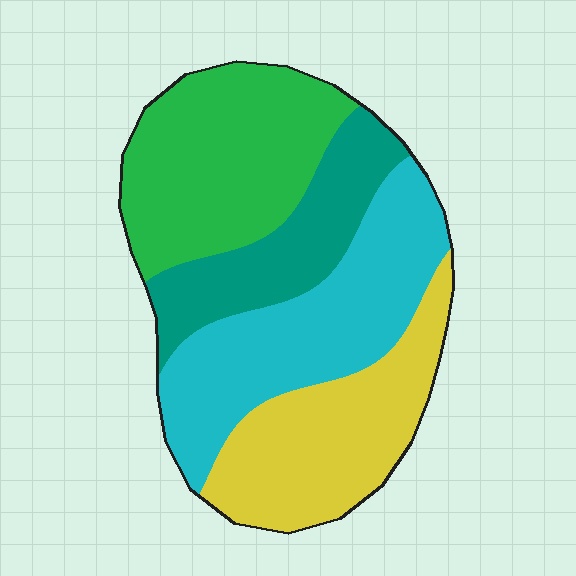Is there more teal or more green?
Green.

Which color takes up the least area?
Teal, at roughly 20%.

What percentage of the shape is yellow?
Yellow covers about 25% of the shape.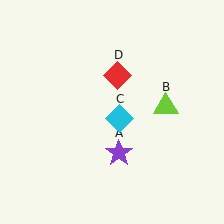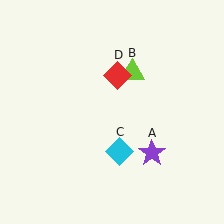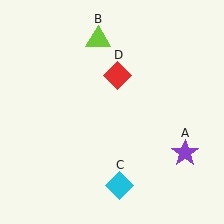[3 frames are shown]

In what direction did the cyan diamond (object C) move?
The cyan diamond (object C) moved down.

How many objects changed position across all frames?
3 objects changed position: purple star (object A), lime triangle (object B), cyan diamond (object C).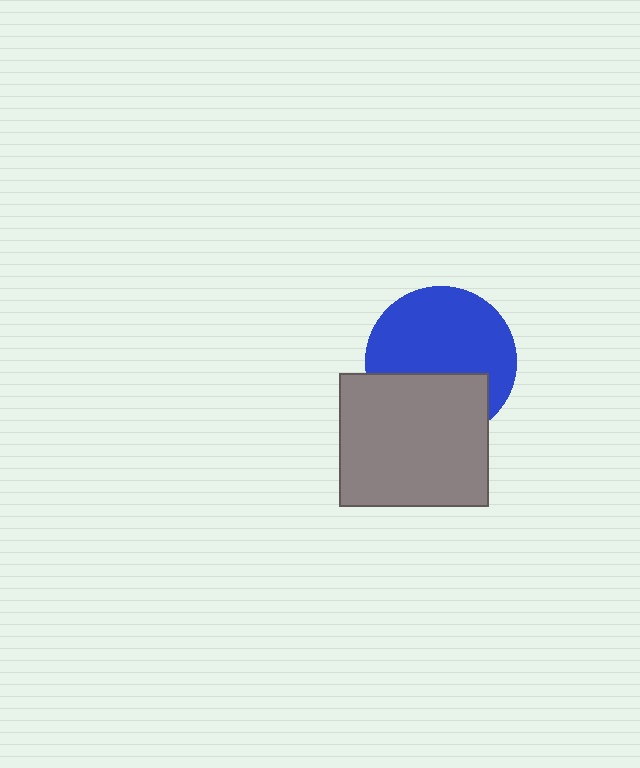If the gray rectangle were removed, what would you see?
You would see the complete blue circle.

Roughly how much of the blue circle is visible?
About half of it is visible (roughly 64%).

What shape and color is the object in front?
The object in front is a gray rectangle.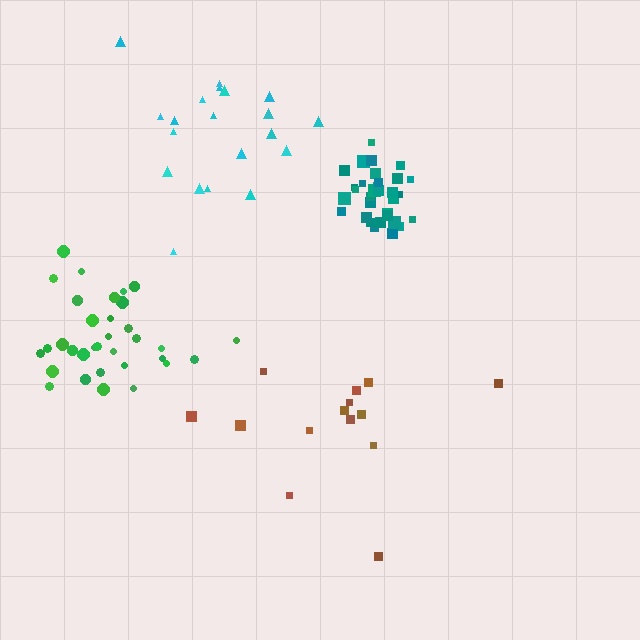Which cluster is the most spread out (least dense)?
Brown.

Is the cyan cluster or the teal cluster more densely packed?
Teal.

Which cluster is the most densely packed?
Teal.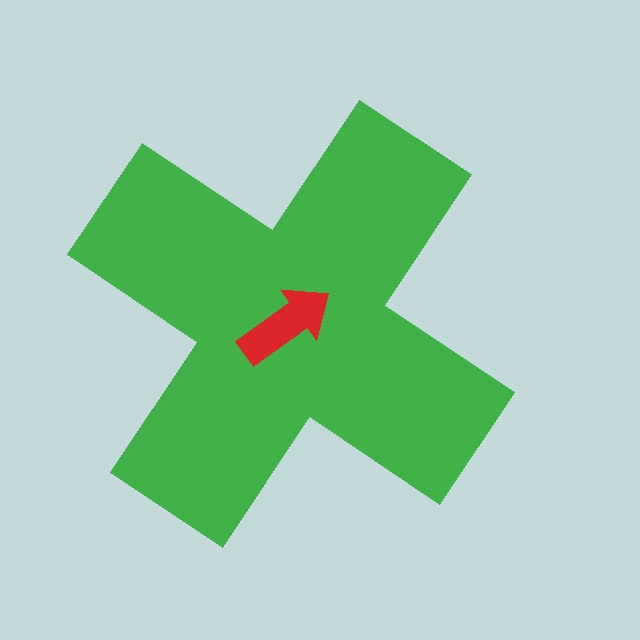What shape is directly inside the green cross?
The red arrow.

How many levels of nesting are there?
2.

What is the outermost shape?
The green cross.